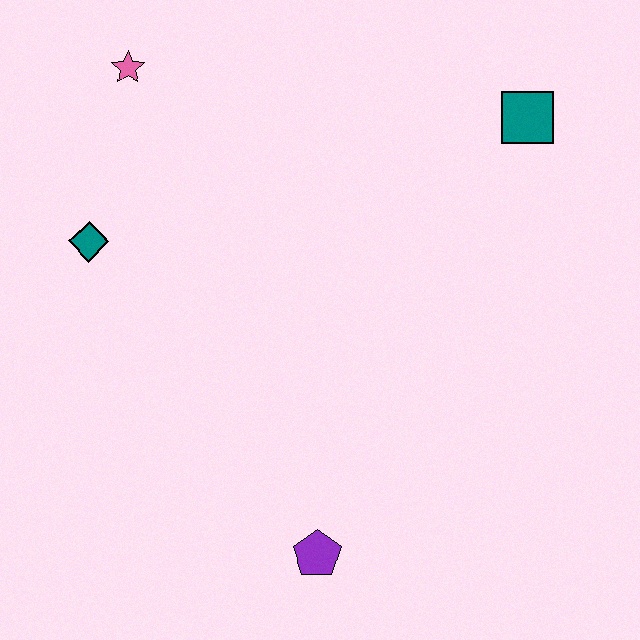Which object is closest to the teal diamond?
The pink star is closest to the teal diamond.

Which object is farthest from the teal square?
The purple pentagon is farthest from the teal square.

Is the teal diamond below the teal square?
Yes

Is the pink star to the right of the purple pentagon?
No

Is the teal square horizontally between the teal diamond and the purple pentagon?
No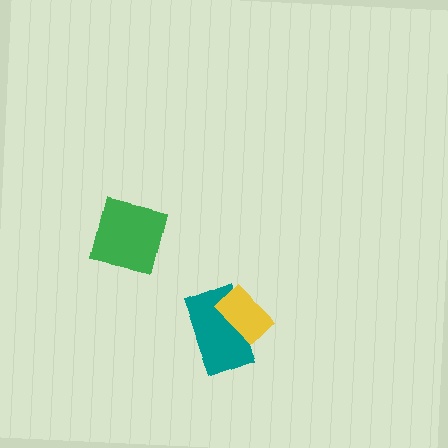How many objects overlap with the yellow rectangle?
1 object overlaps with the yellow rectangle.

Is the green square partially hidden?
No, no other shape covers it.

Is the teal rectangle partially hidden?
Yes, it is partially covered by another shape.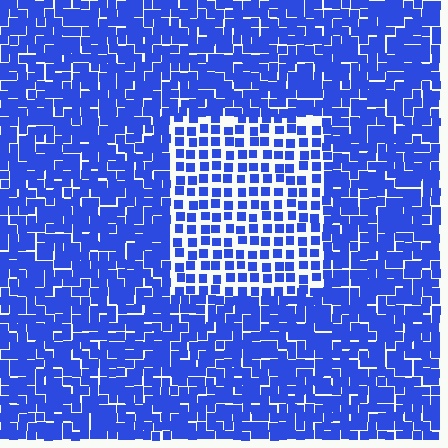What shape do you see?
I see a rectangle.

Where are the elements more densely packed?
The elements are more densely packed outside the rectangle boundary.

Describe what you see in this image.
The image contains small blue elements arranged at two different densities. A rectangle-shaped region is visible where the elements are less densely packed than the surrounding area.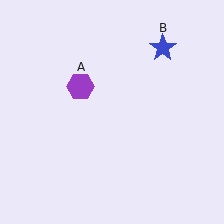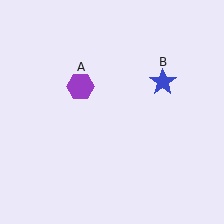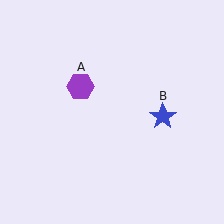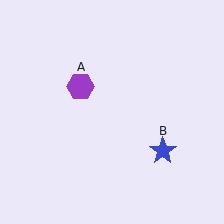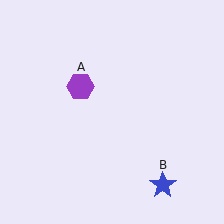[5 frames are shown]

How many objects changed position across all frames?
1 object changed position: blue star (object B).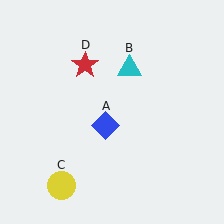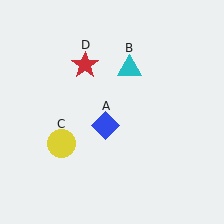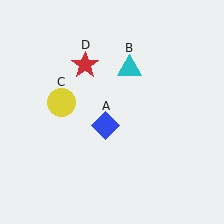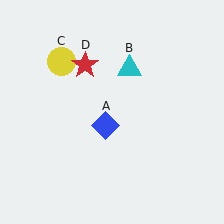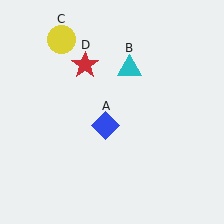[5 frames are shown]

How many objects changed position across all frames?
1 object changed position: yellow circle (object C).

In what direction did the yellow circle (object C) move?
The yellow circle (object C) moved up.